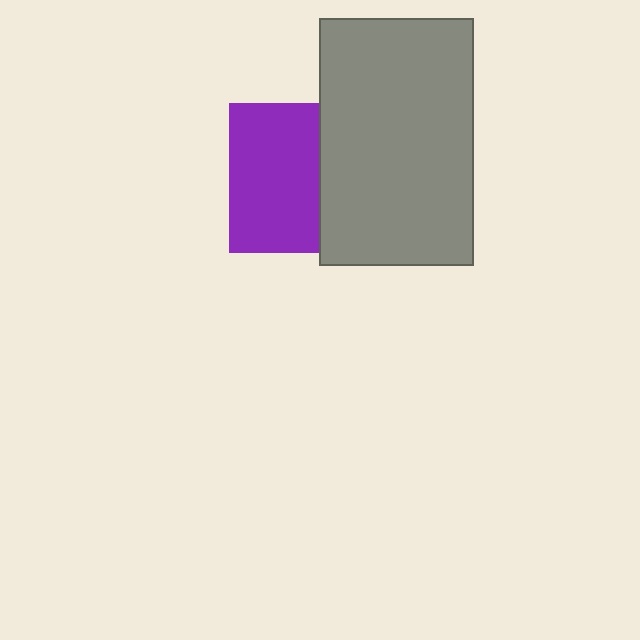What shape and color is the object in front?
The object in front is a gray rectangle.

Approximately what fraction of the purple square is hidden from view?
Roughly 39% of the purple square is hidden behind the gray rectangle.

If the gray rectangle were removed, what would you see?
You would see the complete purple square.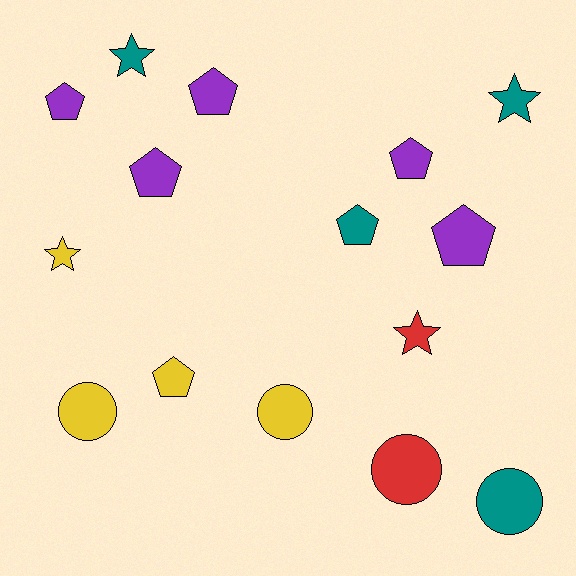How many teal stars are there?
There are 2 teal stars.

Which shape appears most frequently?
Pentagon, with 7 objects.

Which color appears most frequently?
Purple, with 5 objects.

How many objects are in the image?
There are 15 objects.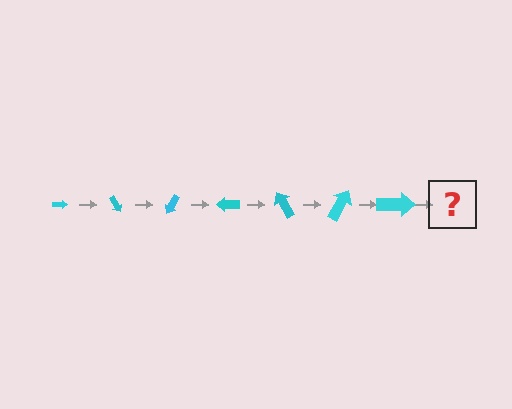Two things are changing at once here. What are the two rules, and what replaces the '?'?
The two rules are that the arrow grows larger each step and it rotates 60 degrees each step. The '?' should be an arrow, larger than the previous one and rotated 420 degrees from the start.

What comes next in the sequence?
The next element should be an arrow, larger than the previous one and rotated 420 degrees from the start.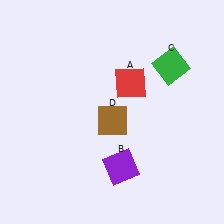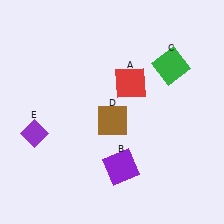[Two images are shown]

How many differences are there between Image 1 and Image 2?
There is 1 difference between the two images.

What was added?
A purple diamond (E) was added in Image 2.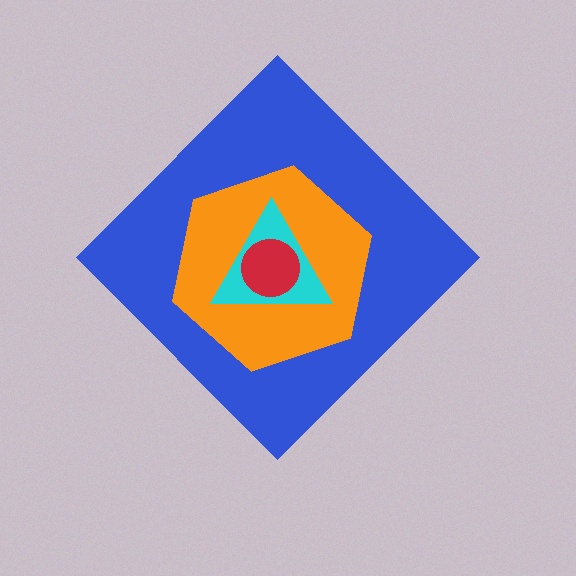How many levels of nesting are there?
4.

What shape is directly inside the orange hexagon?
The cyan triangle.